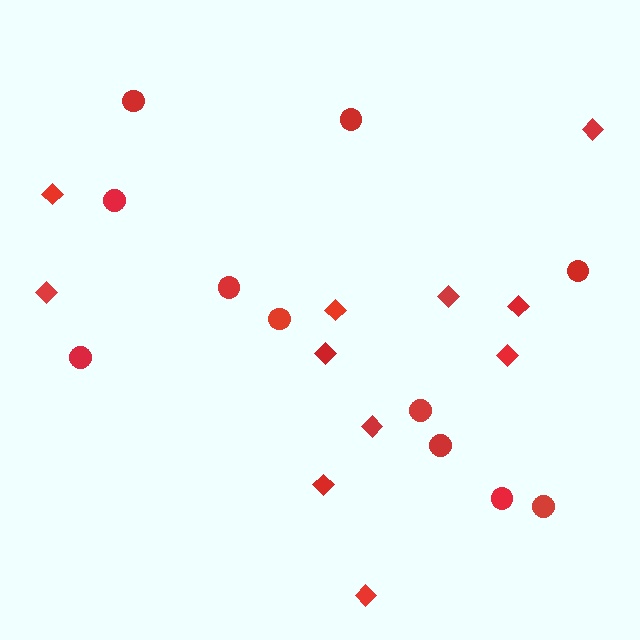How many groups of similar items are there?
There are 2 groups: one group of diamonds (11) and one group of circles (11).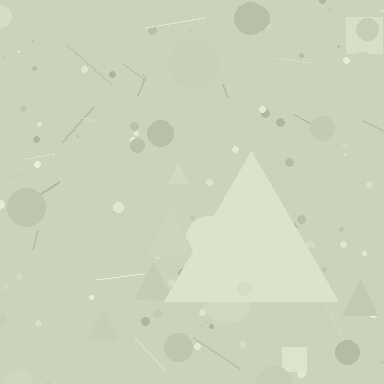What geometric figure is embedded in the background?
A triangle is embedded in the background.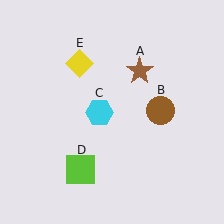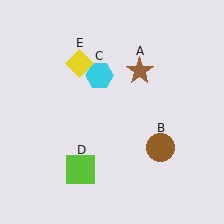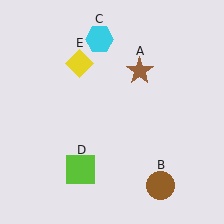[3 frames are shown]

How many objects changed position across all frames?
2 objects changed position: brown circle (object B), cyan hexagon (object C).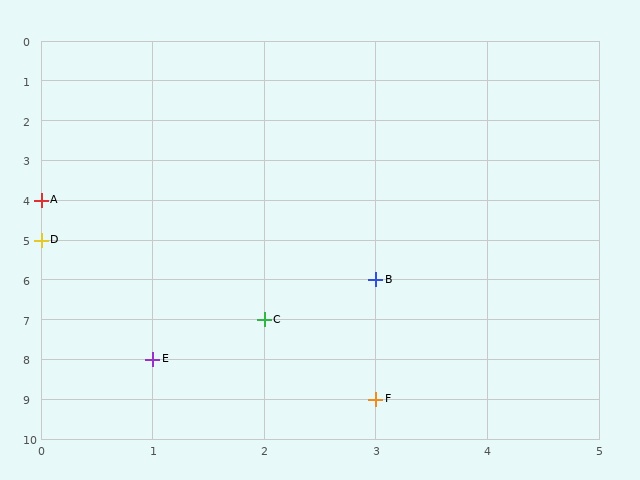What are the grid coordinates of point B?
Point B is at grid coordinates (3, 6).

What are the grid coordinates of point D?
Point D is at grid coordinates (0, 5).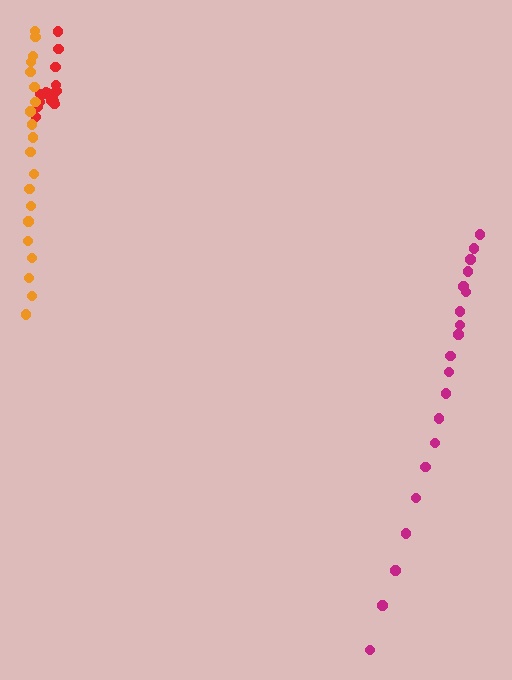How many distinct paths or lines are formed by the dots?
There are 3 distinct paths.